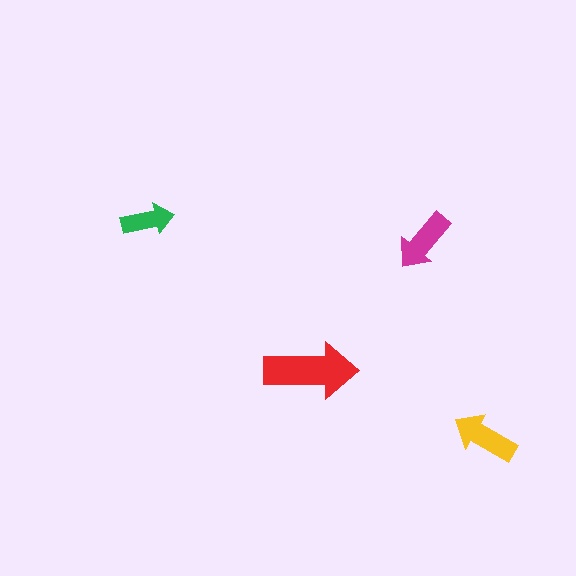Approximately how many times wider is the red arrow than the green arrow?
About 2 times wider.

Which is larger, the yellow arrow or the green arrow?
The yellow one.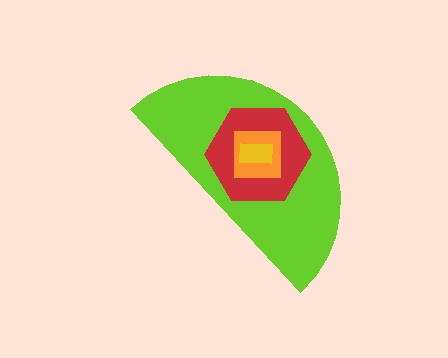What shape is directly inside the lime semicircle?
The red hexagon.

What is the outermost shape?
The lime semicircle.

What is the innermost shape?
The yellow rectangle.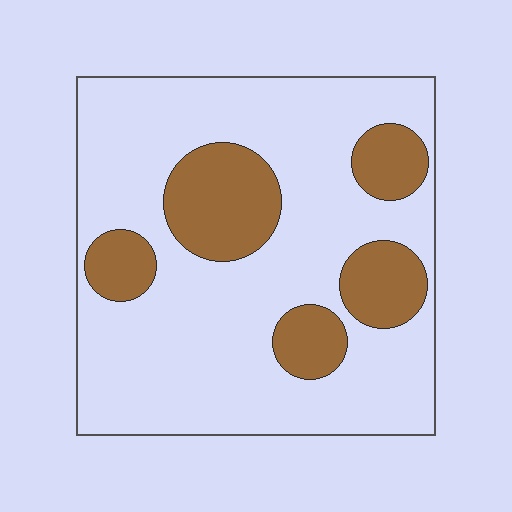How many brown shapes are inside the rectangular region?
5.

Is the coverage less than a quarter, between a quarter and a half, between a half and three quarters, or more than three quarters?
Less than a quarter.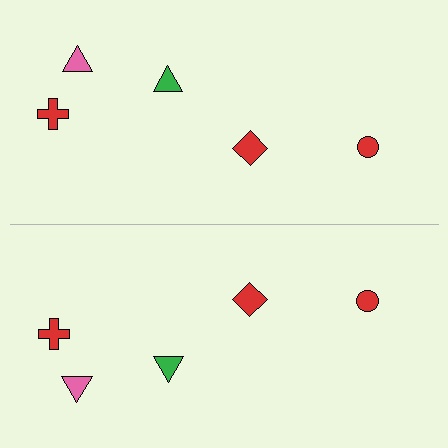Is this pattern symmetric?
Yes, this pattern has bilateral (reflection) symmetry.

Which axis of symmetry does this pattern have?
The pattern has a horizontal axis of symmetry running through the center of the image.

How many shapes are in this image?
There are 10 shapes in this image.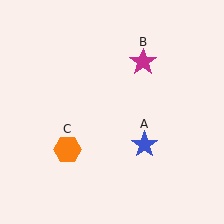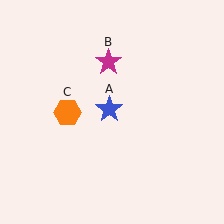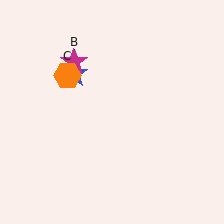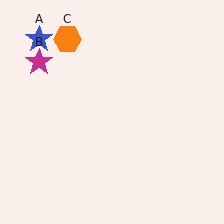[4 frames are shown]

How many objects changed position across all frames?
3 objects changed position: blue star (object A), magenta star (object B), orange hexagon (object C).